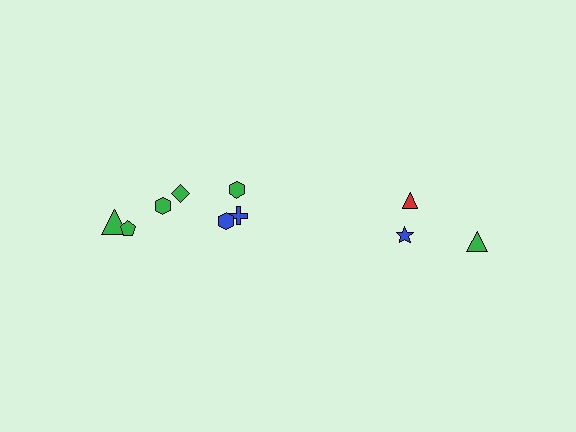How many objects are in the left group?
There are 7 objects.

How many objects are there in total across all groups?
There are 10 objects.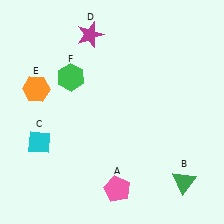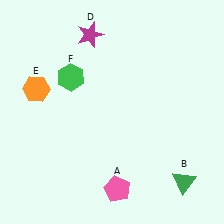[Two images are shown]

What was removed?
The cyan diamond (C) was removed in Image 2.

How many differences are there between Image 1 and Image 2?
There is 1 difference between the two images.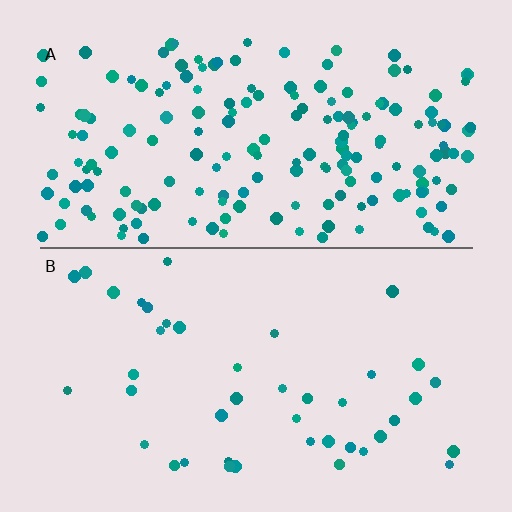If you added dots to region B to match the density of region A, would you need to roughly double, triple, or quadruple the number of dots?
Approximately quadruple.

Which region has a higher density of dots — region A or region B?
A (the top).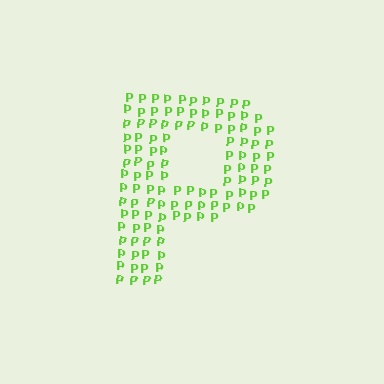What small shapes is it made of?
It is made of small letter P's.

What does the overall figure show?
The overall figure shows the letter P.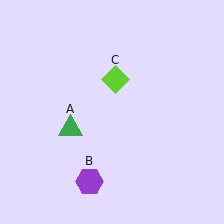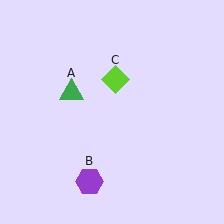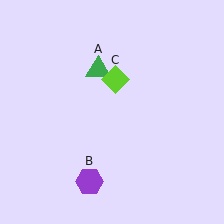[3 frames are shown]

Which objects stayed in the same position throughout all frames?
Purple hexagon (object B) and lime diamond (object C) remained stationary.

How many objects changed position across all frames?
1 object changed position: green triangle (object A).